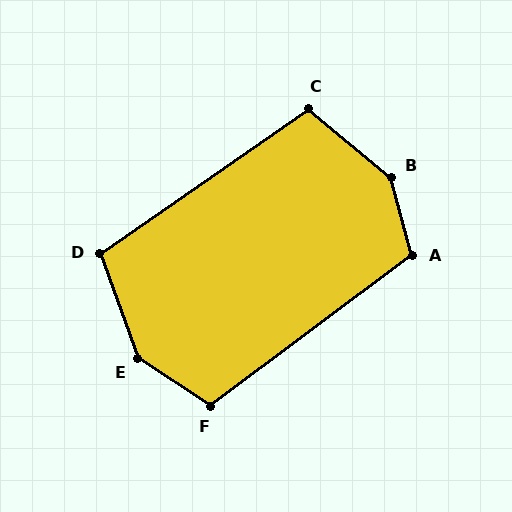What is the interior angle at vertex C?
Approximately 106 degrees (obtuse).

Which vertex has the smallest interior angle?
D, at approximately 105 degrees.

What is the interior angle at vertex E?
Approximately 143 degrees (obtuse).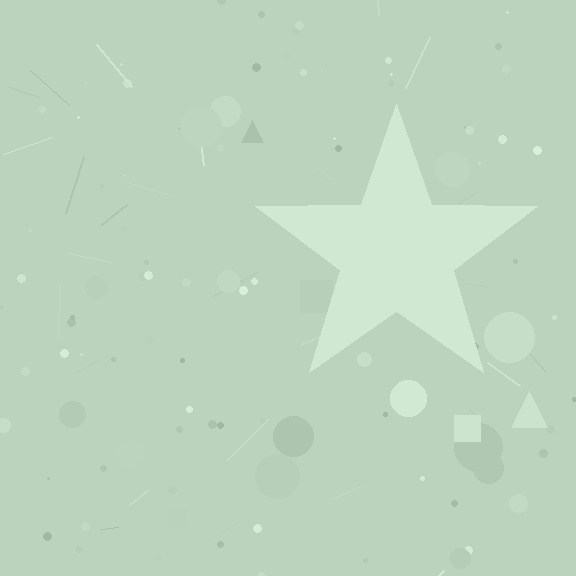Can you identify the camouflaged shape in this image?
The camouflaged shape is a star.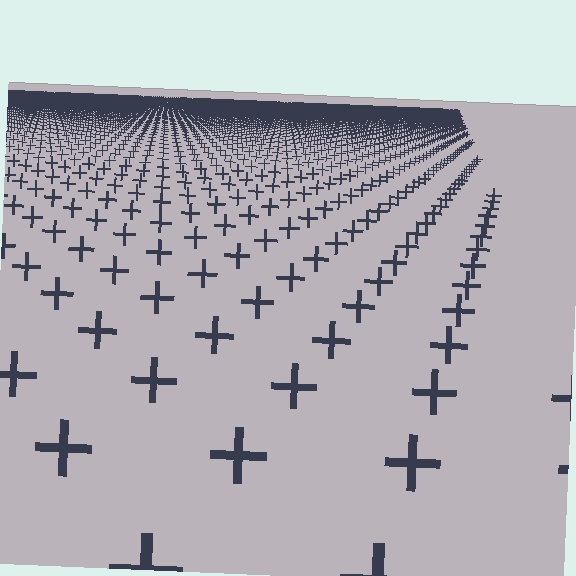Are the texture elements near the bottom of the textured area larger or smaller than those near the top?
Larger. Near the bottom, elements are closer to the viewer and appear at a bigger on-screen size.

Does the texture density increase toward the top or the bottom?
Density increases toward the top.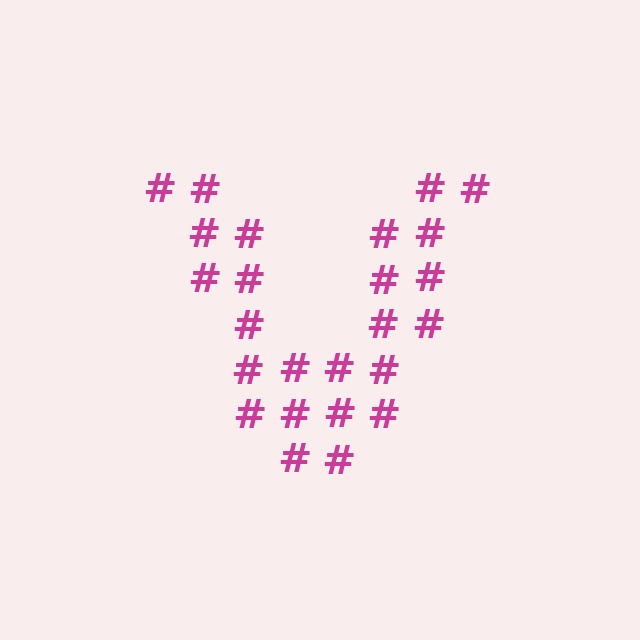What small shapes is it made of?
It is made of small hash symbols.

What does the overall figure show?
The overall figure shows the letter V.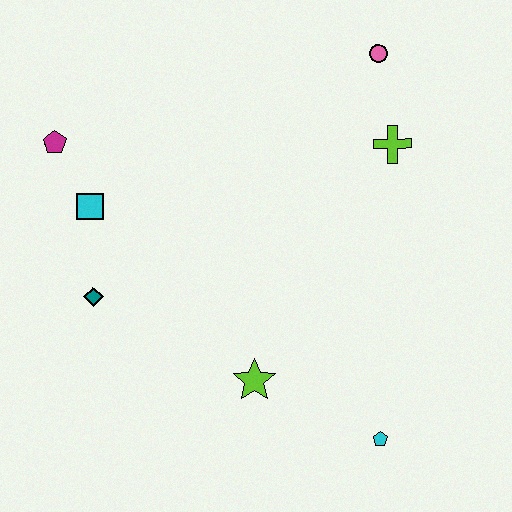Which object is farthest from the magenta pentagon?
The cyan pentagon is farthest from the magenta pentagon.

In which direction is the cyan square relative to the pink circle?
The cyan square is to the left of the pink circle.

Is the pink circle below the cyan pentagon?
No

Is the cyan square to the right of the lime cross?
No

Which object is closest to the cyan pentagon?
The lime star is closest to the cyan pentagon.